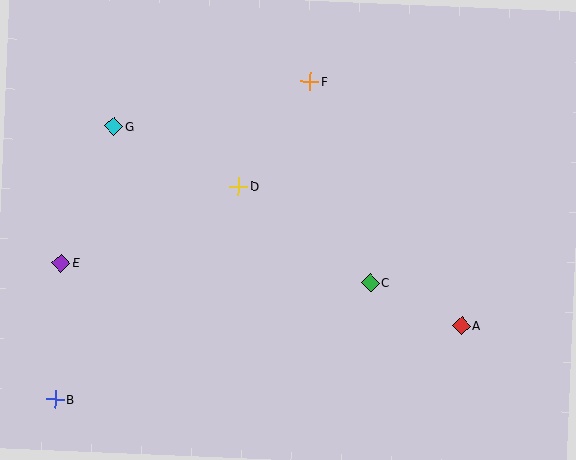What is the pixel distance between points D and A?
The distance between D and A is 263 pixels.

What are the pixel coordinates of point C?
Point C is at (370, 283).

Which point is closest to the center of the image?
Point D at (238, 186) is closest to the center.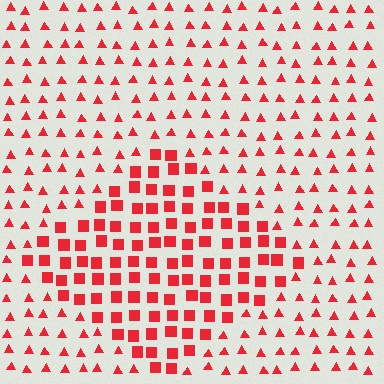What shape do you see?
I see a diamond.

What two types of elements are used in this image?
The image uses squares inside the diamond region and triangles outside it.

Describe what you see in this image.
The image is filled with small red elements arranged in a uniform grid. A diamond-shaped region contains squares, while the surrounding area contains triangles. The boundary is defined purely by the change in element shape.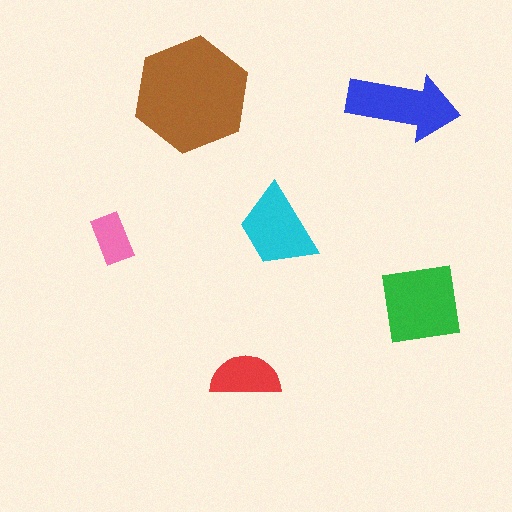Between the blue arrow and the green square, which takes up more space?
The green square.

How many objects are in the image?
There are 6 objects in the image.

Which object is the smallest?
The pink rectangle.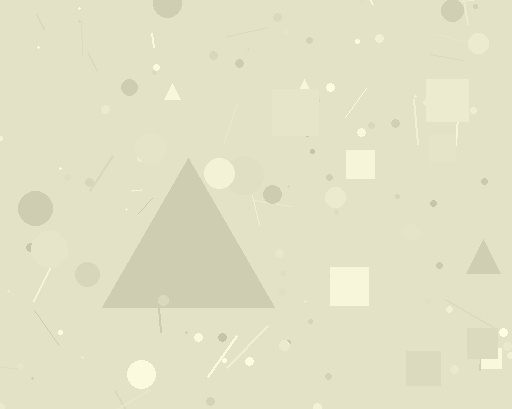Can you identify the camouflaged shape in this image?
The camouflaged shape is a triangle.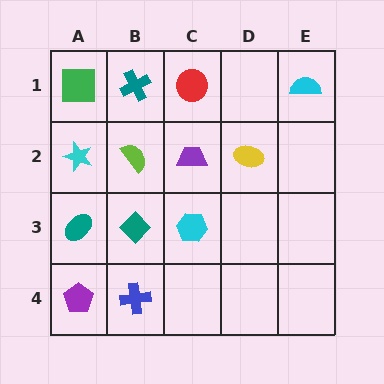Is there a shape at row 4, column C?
No, that cell is empty.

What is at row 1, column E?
A cyan semicircle.